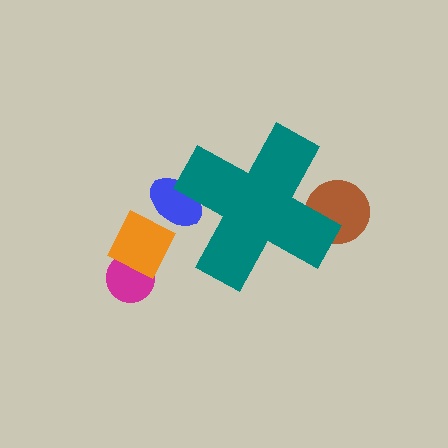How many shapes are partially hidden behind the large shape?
2 shapes are partially hidden.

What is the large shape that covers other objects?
A teal cross.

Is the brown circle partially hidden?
Yes, the brown circle is partially hidden behind the teal cross.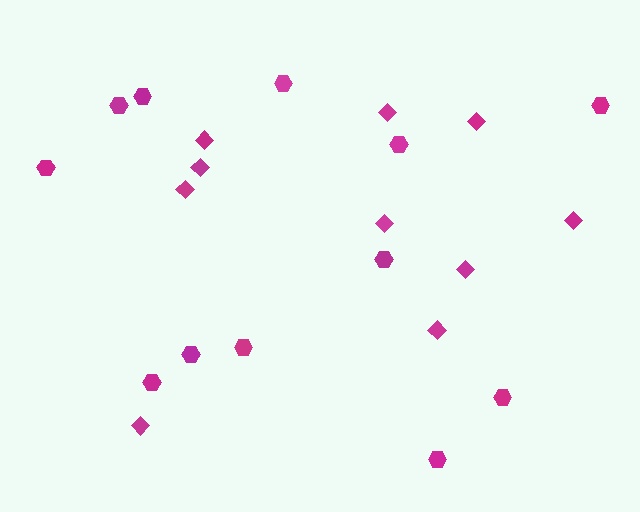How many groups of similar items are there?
There are 2 groups: one group of hexagons (12) and one group of diamonds (10).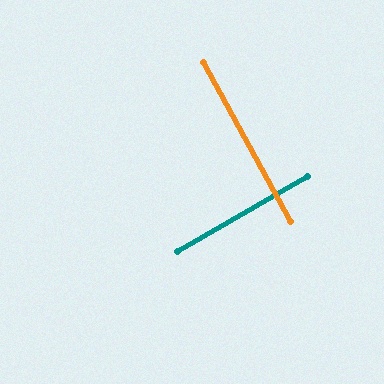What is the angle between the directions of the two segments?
Approximately 88 degrees.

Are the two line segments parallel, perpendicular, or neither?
Perpendicular — they meet at approximately 88°.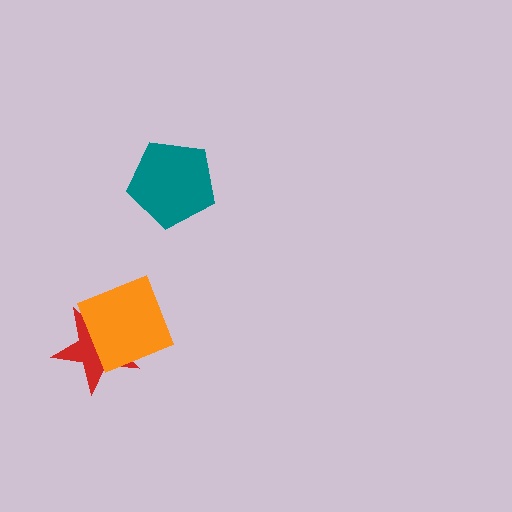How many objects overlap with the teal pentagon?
0 objects overlap with the teal pentagon.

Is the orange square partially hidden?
No, no other shape covers it.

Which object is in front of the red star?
The orange square is in front of the red star.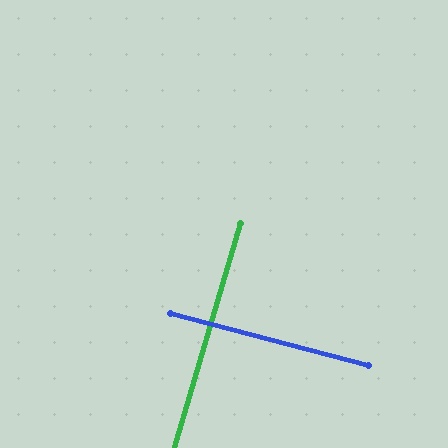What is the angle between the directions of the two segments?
Approximately 88 degrees.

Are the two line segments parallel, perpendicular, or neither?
Perpendicular — they meet at approximately 88°.